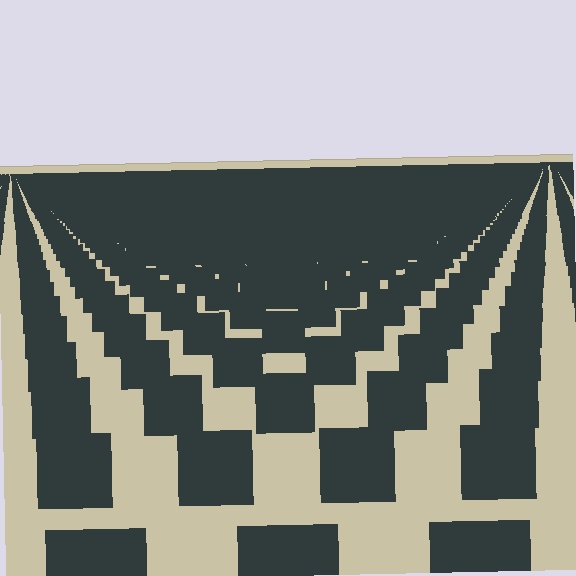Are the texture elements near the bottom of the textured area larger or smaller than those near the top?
Larger. Near the bottom, elements are closer to the viewer and appear at a bigger on-screen size.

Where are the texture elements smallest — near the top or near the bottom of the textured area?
Near the top.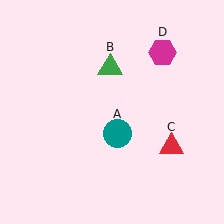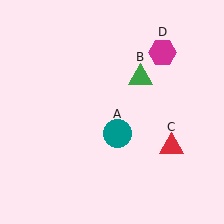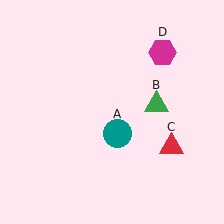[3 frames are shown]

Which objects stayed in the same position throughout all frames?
Teal circle (object A) and red triangle (object C) and magenta hexagon (object D) remained stationary.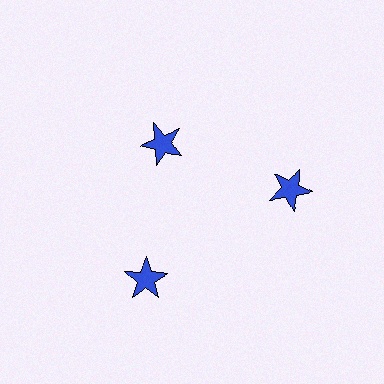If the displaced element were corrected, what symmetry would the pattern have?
It would have 3-fold rotational symmetry — the pattern would map onto itself every 120 degrees.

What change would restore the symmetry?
The symmetry would be restored by moving it outward, back onto the ring so that all 3 stars sit at equal angles and equal distance from the center.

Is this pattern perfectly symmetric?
No. The 3 blue stars are arranged in a ring, but one element near the 11 o'clock position is pulled inward toward the center, breaking the 3-fold rotational symmetry.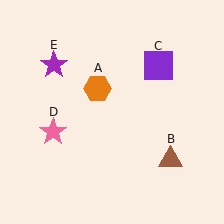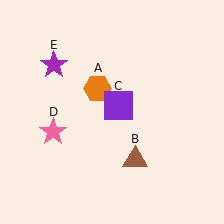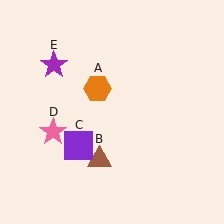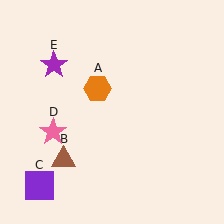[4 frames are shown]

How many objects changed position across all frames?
2 objects changed position: brown triangle (object B), purple square (object C).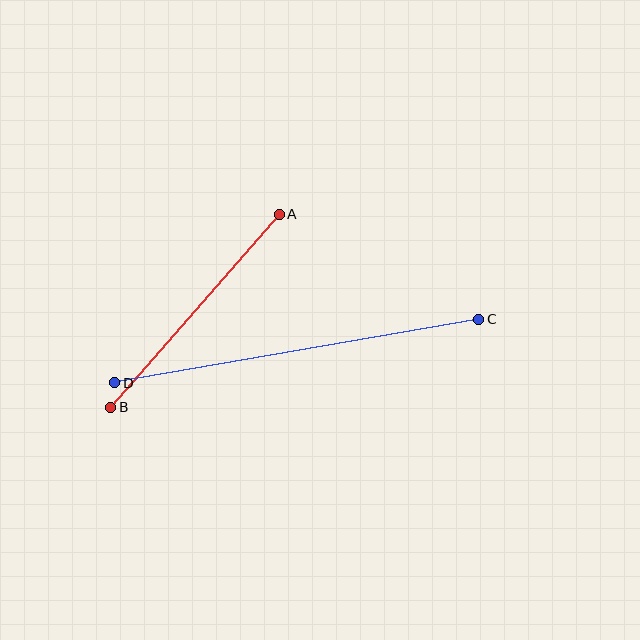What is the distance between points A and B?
The distance is approximately 256 pixels.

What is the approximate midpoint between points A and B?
The midpoint is at approximately (195, 311) pixels.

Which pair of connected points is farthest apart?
Points C and D are farthest apart.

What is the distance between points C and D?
The distance is approximately 369 pixels.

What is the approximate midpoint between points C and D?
The midpoint is at approximately (297, 351) pixels.